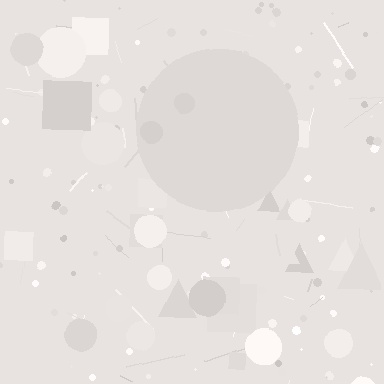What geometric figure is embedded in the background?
A circle is embedded in the background.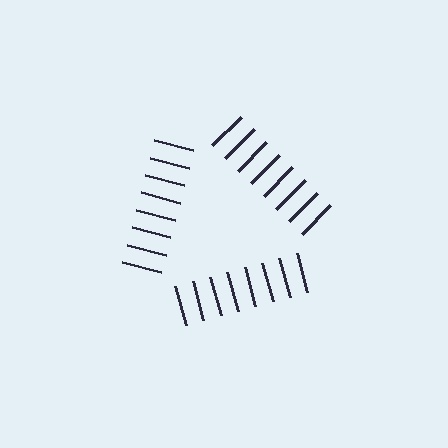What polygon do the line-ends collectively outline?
An illusory triangle — the line segments terminate on its edges but no continuous stroke is drawn.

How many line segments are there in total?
24 — 8 along each of the 3 edges.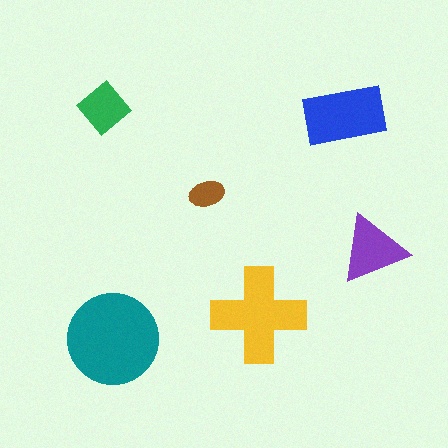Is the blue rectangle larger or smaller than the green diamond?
Larger.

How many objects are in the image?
There are 6 objects in the image.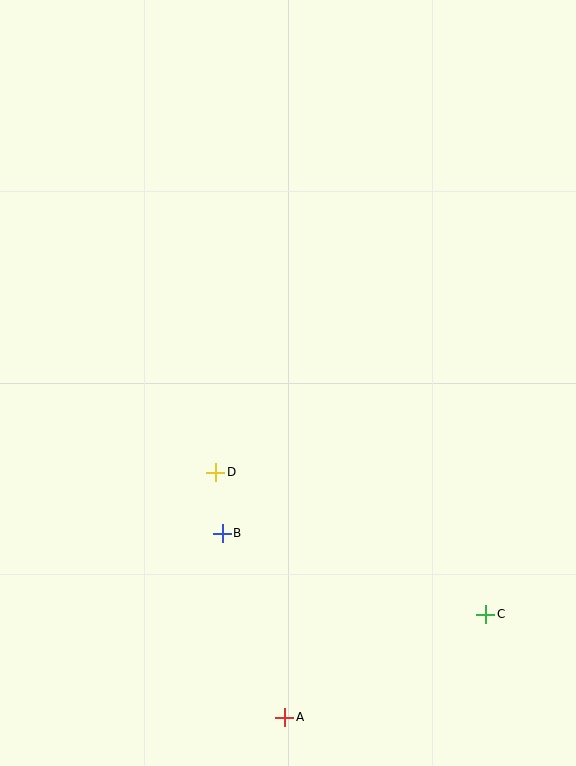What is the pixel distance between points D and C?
The distance between D and C is 305 pixels.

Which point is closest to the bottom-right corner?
Point C is closest to the bottom-right corner.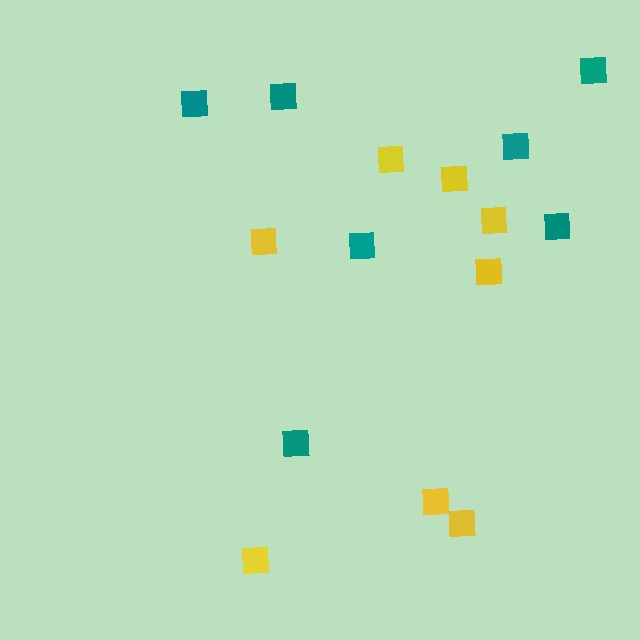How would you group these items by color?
There are 2 groups: one group of teal squares (7) and one group of yellow squares (8).